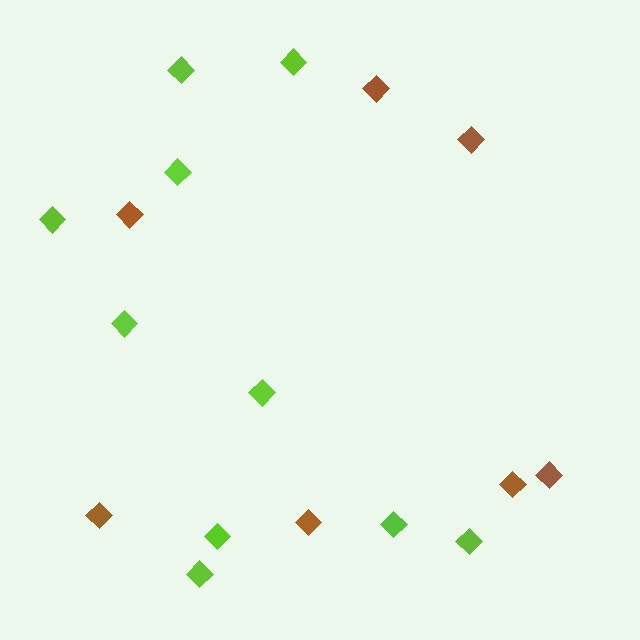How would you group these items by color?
There are 2 groups: one group of brown diamonds (7) and one group of lime diamonds (10).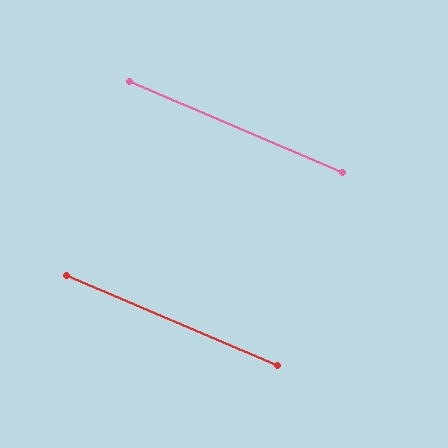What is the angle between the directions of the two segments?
Approximately 0 degrees.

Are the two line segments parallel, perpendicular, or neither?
Parallel — their directions differ by only 0.1°.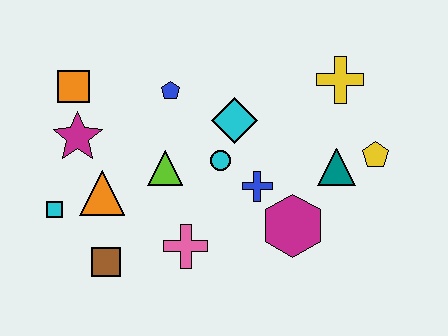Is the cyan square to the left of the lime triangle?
Yes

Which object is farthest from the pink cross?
The yellow cross is farthest from the pink cross.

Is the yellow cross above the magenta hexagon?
Yes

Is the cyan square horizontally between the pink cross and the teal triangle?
No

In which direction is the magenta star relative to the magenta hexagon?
The magenta star is to the left of the magenta hexagon.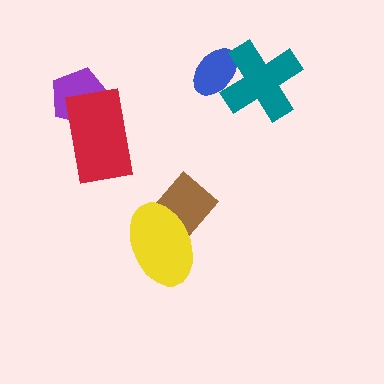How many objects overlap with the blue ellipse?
1 object overlaps with the blue ellipse.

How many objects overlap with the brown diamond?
1 object overlaps with the brown diamond.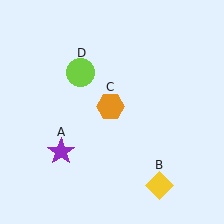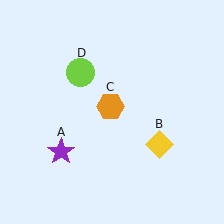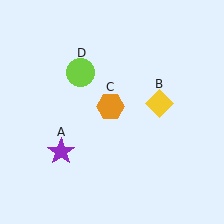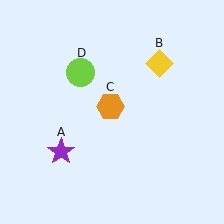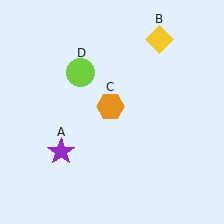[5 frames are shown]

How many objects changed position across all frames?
1 object changed position: yellow diamond (object B).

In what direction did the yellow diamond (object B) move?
The yellow diamond (object B) moved up.